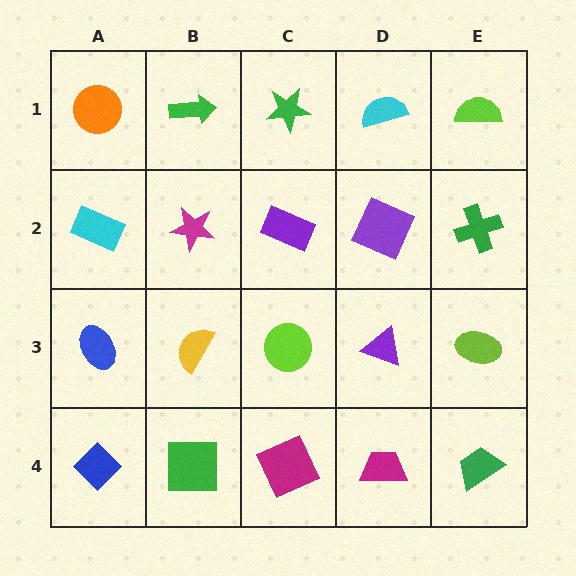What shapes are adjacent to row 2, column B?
A green arrow (row 1, column B), a yellow semicircle (row 3, column B), a cyan rectangle (row 2, column A), a purple rectangle (row 2, column C).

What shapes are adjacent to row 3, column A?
A cyan rectangle (row 2, column A), a blue diamond (row 4, column A), a yellow semicircle (row 3, column B).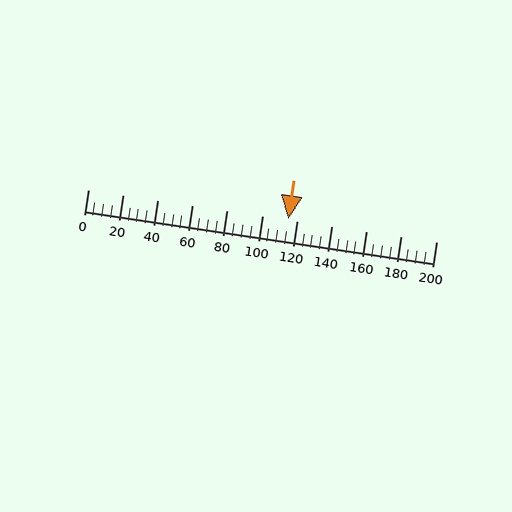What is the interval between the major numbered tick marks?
The major tick marks are spaced 20 units apart.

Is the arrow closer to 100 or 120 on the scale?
The arrow is closer to 120.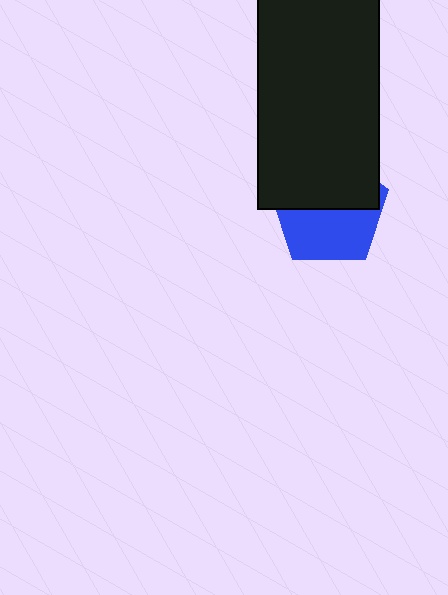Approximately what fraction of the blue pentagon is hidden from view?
Roughly 50% of the blue pentagon is hidden behind the black rectangle.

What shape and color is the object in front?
The object in front is a black rectangle.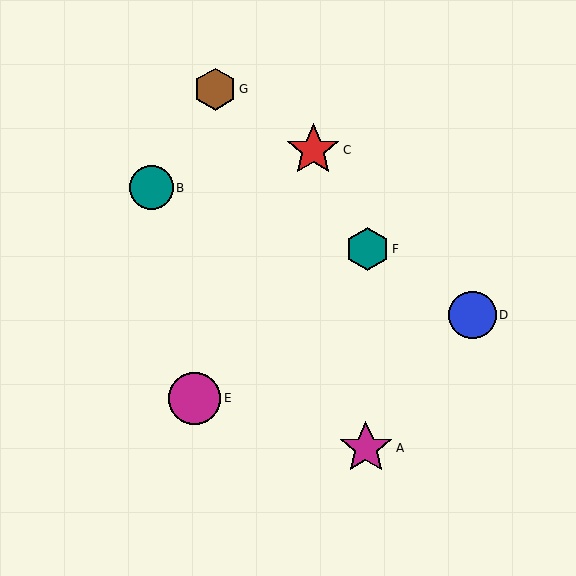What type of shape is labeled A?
Shape A is a magenta star.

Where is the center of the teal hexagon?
The center of the teal hexagon is at (368, 249).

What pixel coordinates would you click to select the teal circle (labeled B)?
Click at (152, 188) to select the teal circle B.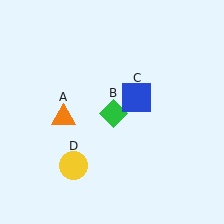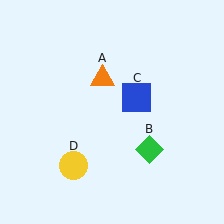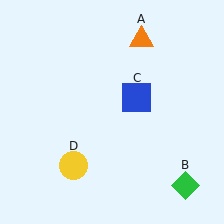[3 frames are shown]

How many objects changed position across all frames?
2 objects changed position: orange triangle (object A), green diamond (object B).